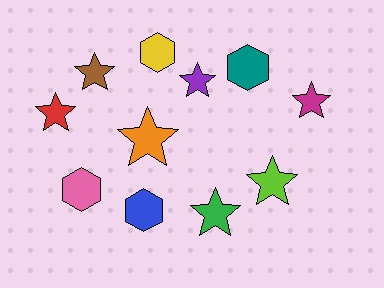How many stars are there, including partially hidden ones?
There are 7 stars.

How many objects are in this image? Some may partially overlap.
There are 11 objects.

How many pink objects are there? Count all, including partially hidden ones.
There is 1 pink object.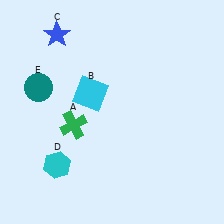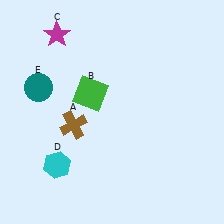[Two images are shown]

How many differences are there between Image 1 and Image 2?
There are 3 differences between the two images.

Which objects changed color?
A changed from green to brown. B changed from cyan to green. C changed from blue to magenta.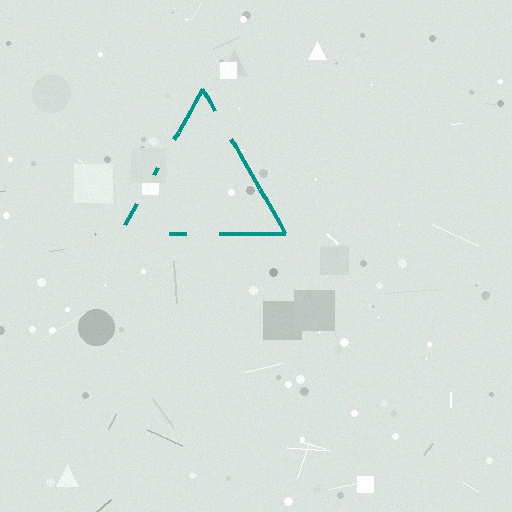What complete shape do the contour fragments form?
The contour fragments form a triangle.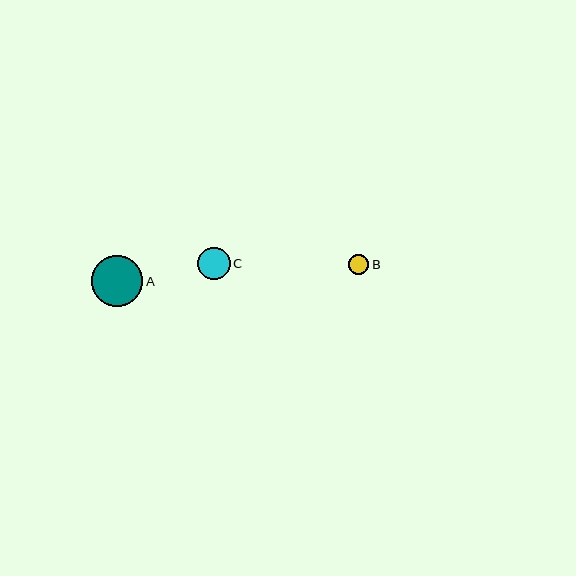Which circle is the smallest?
Circle B is the smallest with a size of approximately 20 pixels.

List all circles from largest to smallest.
From largest to smallest: A, C, B.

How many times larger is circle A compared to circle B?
Circle A is approximately 2.5 times the size of circle B.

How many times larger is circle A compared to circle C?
Circle A is approximately 1.6 times the size of circle C.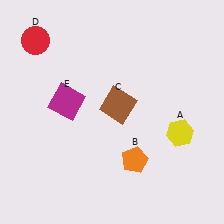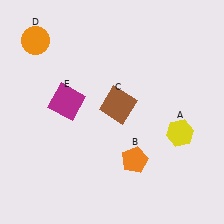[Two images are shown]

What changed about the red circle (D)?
In Image 1, D is red. In Image 2, it changed to orange.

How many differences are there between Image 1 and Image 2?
There is 1 difference between the two images.